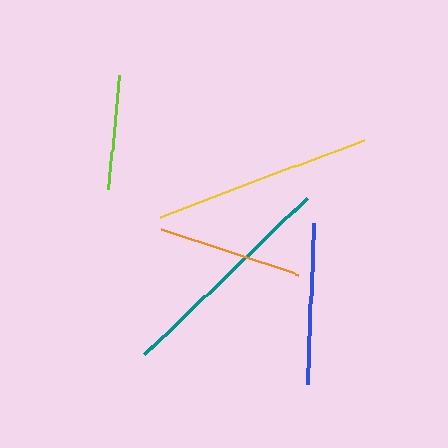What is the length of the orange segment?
The orange segment is approximately 144 pixels long.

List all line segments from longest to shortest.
From longest to shortest: teal, yellow, blue, orange, lime.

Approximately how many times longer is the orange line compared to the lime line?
The orange line is approximately 1.3 times the length of the lime line.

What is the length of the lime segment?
The lime segment is approximately 115 pixels long.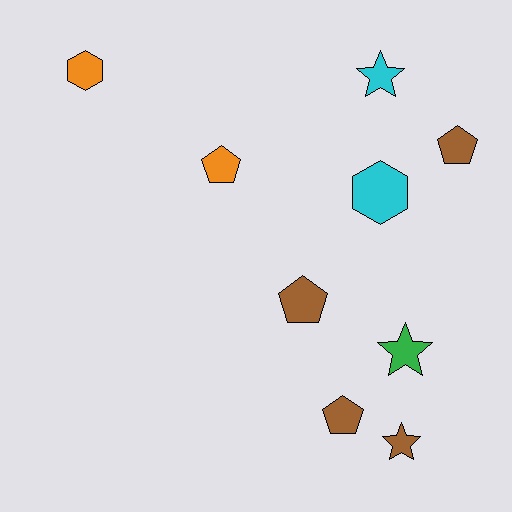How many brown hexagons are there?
There are no brown hexagons.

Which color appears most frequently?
Brown, with 4 objects.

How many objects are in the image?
There are 9 objects.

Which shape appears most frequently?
Pentagon, with 4 objects.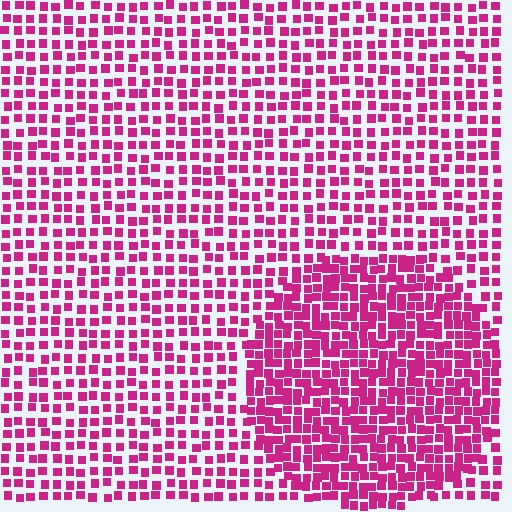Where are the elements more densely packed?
The elements are more densely packed inside the circle boundary.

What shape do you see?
I see a circle.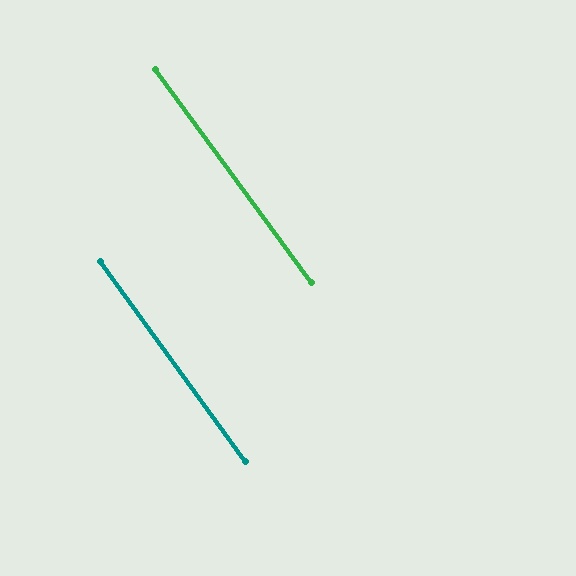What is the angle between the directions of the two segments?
Approximately 0 degrees.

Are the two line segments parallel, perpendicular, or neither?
Parallel — their directions differ by only 0.4°.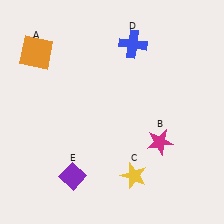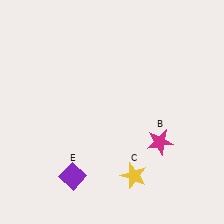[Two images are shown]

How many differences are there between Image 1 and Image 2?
There are 2 differences between the two images.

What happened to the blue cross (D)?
The blue cross (D) was removed in Image 2. It was in the top-right area of Image 1.